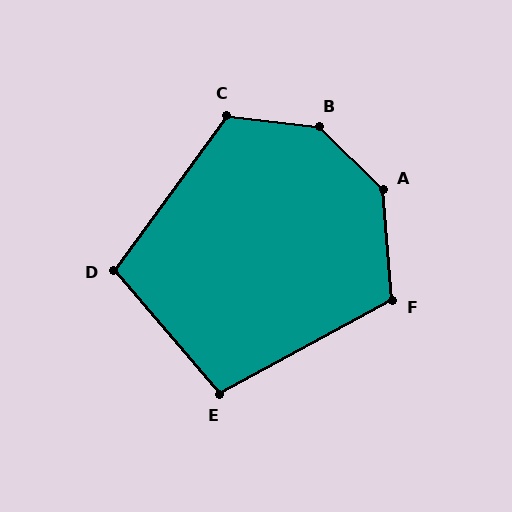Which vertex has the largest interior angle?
B, at approximately 143 degrees.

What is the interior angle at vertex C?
Approximately 119 degrees (obtuse).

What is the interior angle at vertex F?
Approximately 114 degrees (obtuse).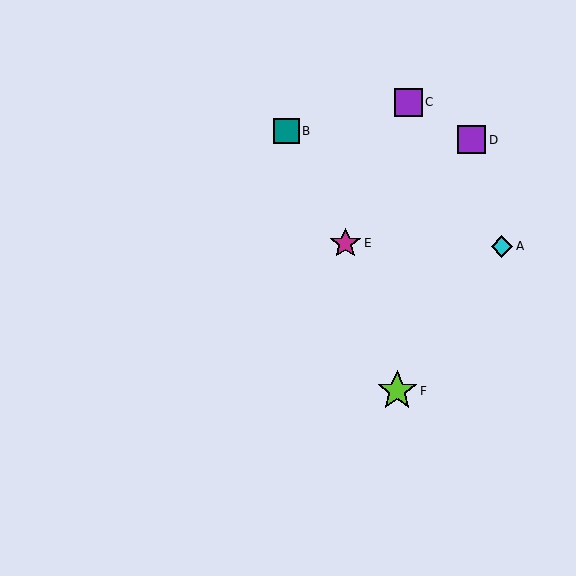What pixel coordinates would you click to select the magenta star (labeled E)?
Click at (345, 243) to select the magenta star E.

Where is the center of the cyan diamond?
The center of the cyan diamond is at (502, 246).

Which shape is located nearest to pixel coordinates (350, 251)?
The magenta star (labeled E) at (345, 243) is nearest to that location.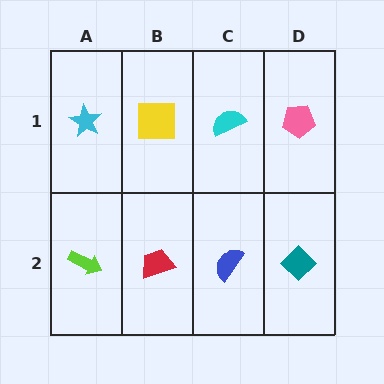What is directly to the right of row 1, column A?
A yellow square.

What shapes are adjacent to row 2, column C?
A cyan semicircle (row 1, column C), a red trapezoid (row 2, column B), a teal diamond (row 2, column D).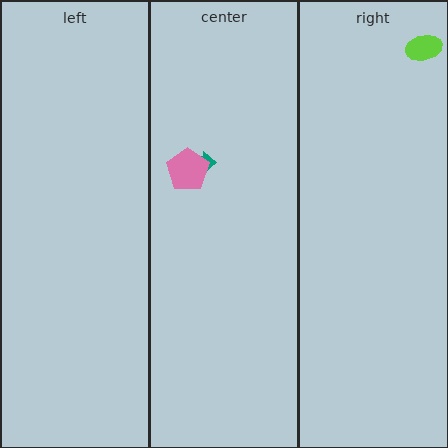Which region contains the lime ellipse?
The right region.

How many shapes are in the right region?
1.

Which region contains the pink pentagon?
The center region.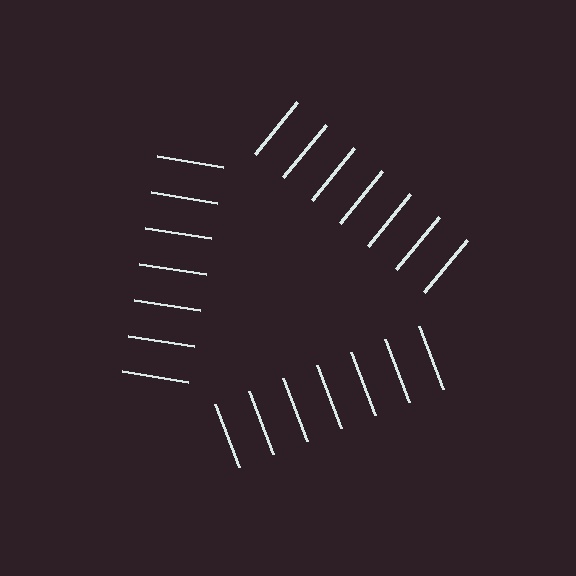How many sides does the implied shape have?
3 sides — the line-ends trace a triangle.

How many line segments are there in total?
21 — 7 along each of the 3 edges.